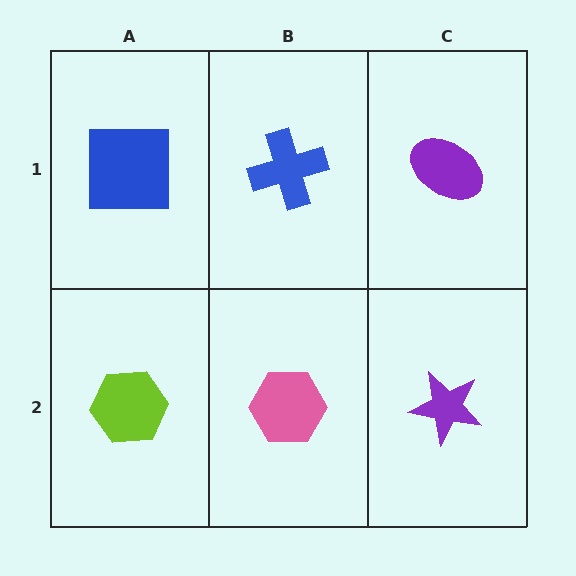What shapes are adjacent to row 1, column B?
A pink hexagon (row 2, column B), a blue square (row 1, column A), a purple ellipse (row 1, column C).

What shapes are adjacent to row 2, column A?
A blue square (row 1, column A), a pink hexagon (row 2, column B).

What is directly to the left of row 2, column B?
A lime hexagon.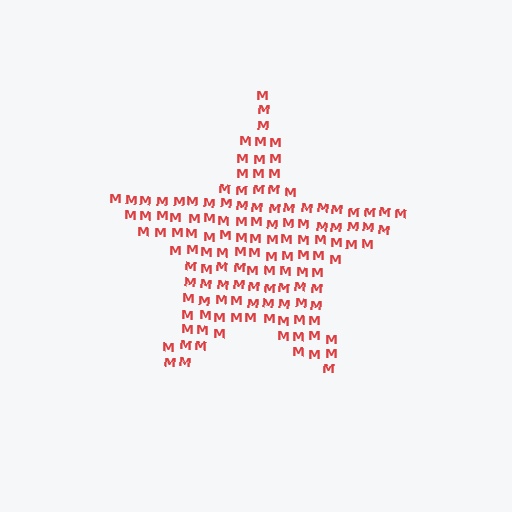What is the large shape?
The large shape is a star.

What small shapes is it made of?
It is made of small letter M's.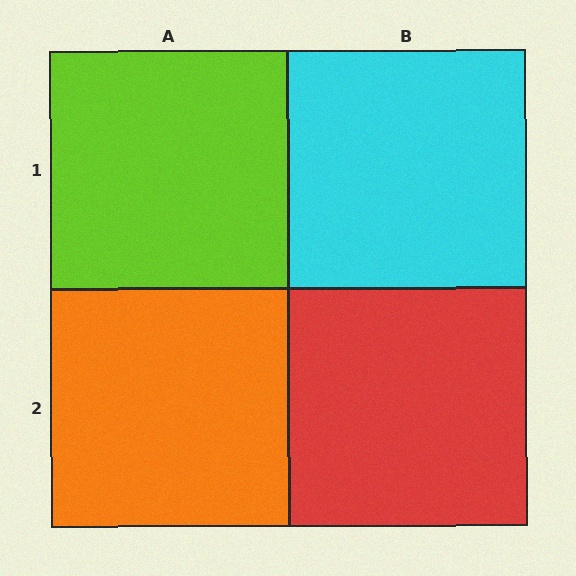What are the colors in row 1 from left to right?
Lime, cyan.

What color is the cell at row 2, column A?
Orange.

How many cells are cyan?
1 cell is cyan.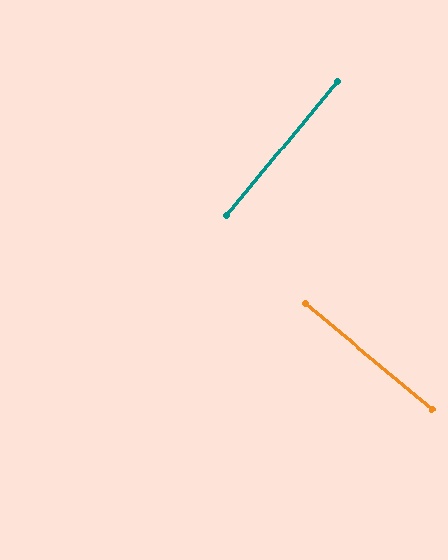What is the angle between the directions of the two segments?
Approximately 90 degrees.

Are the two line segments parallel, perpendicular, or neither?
Perpendicular — they meet at approximately 90°.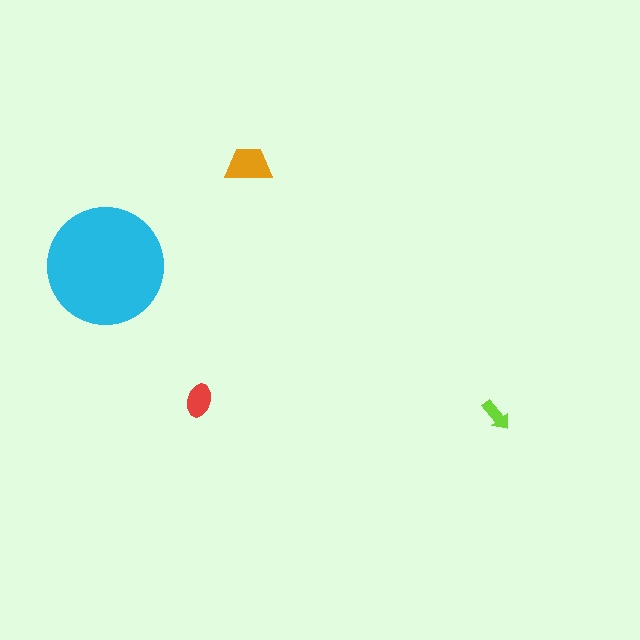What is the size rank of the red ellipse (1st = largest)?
3rd.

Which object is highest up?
The orange trapezoid is topmost.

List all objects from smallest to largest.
The lime arrow, the red ellipse, the orange trapezoid, the cyan circle.